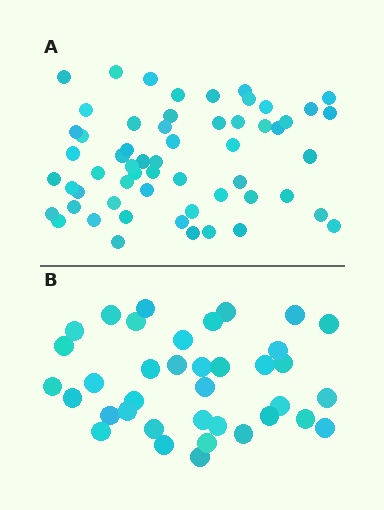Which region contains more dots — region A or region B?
Region A (the top region) has more dots.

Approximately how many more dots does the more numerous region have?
Region A has approximately 20 more dots than region B.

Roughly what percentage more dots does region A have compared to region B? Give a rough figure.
About 55% more.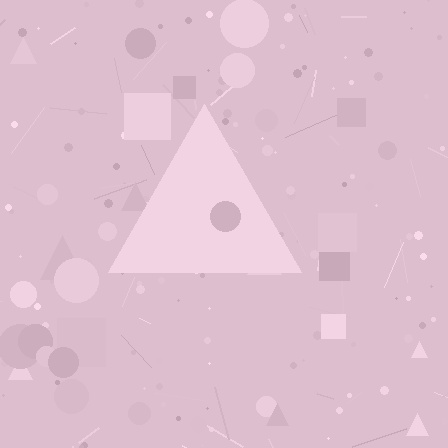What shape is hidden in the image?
A triangle is hidden in the image.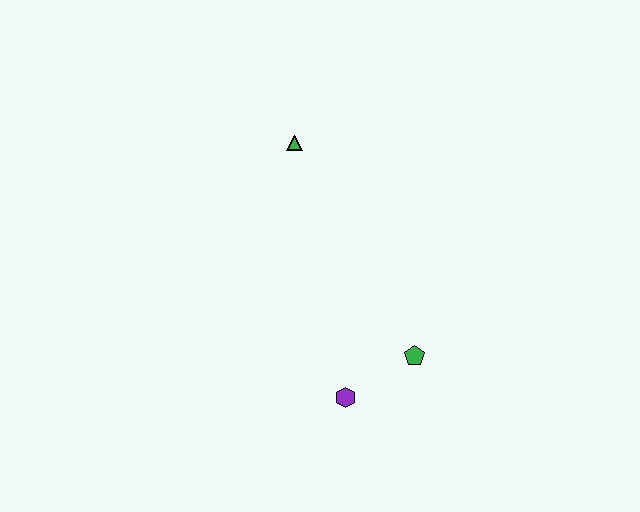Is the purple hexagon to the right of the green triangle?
Yes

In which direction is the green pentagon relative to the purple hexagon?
The green pentagon is to the right of the purple hexagon.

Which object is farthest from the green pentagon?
The green triangle is farthest from the green pentagon.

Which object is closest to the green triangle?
The green pentagon is closest to the green triangle.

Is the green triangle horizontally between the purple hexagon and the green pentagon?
No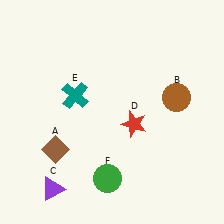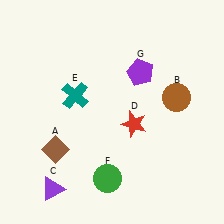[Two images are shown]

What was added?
A purple pentagon (G) was added in Image 2.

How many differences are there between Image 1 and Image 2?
There is 1 difference between the two images.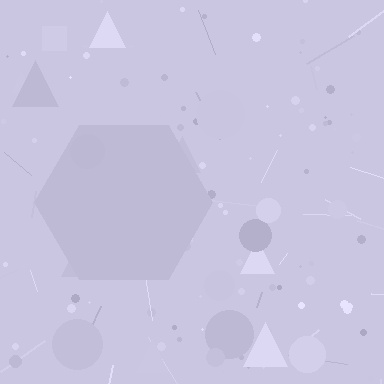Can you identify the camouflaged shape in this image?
The camouflaged shape is a hexagon.